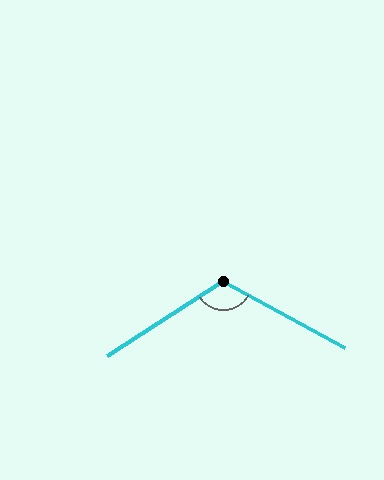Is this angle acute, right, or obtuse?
It is obtuse.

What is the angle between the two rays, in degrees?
Approximately 118 degrees.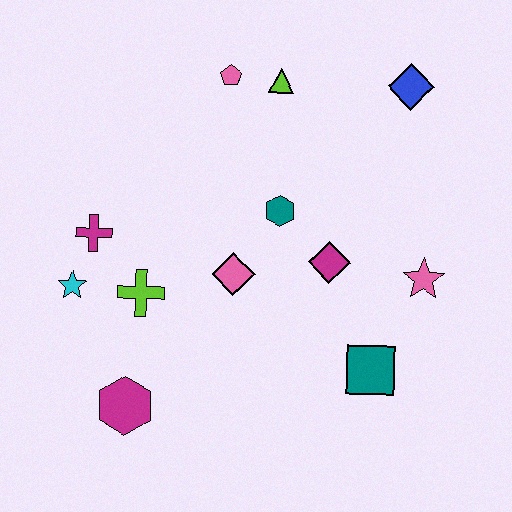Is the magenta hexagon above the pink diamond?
No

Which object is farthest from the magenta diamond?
The cyan star is farthest from the magenta diamond.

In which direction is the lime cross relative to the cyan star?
The lime cross is to the right of the cyan star.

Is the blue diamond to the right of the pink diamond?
Yes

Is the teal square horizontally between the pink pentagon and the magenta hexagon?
No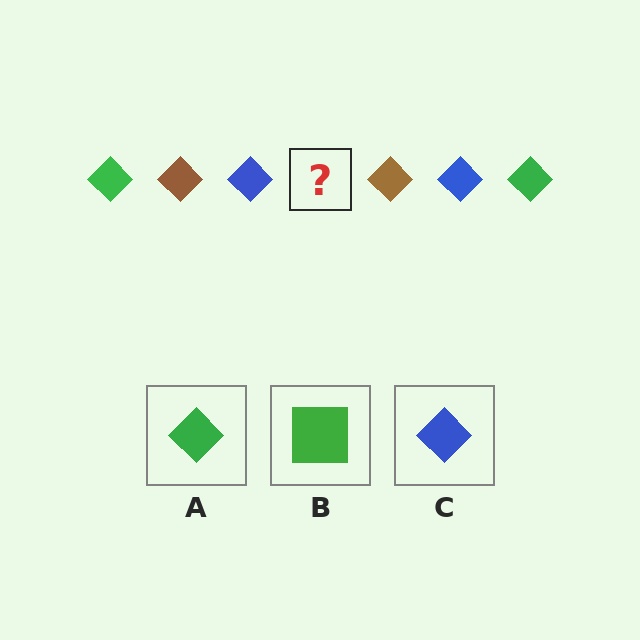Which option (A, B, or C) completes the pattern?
A.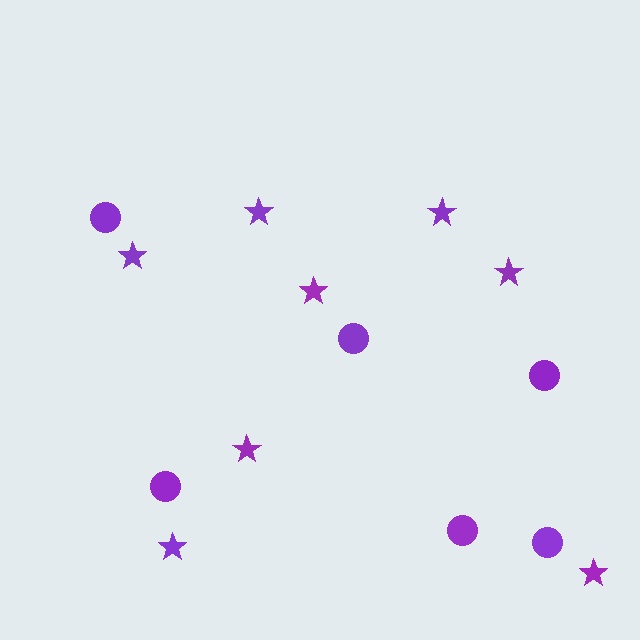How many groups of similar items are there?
There are 2 groups: one group of circles (6) and one group of stars (8).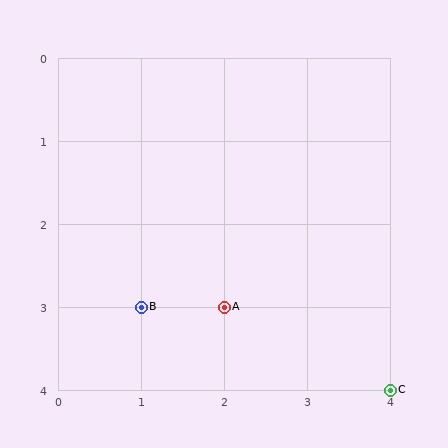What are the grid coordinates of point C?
Point C is at grid coordinates (4, 4).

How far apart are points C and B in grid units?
Points C and B are 3 columns and 1 row apart (about 3.2 grid units diagonally).